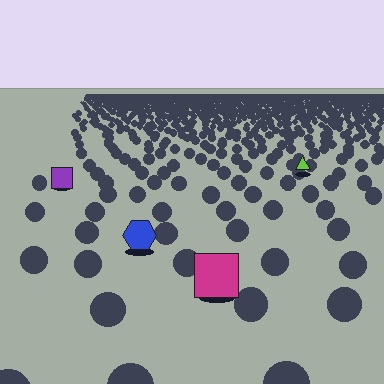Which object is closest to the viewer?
The magenta square is closest. The texture marks near it are larger and more spread out.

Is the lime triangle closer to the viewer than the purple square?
No. The purple square is closer — you can tell from the texture gradient: the ground texture is coarser near it.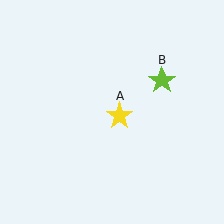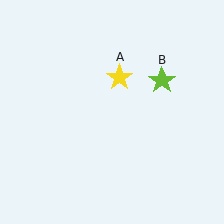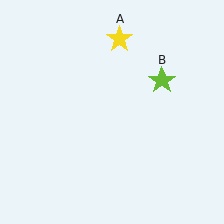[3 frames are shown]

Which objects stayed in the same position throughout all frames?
Lime star (object B) remained stationary.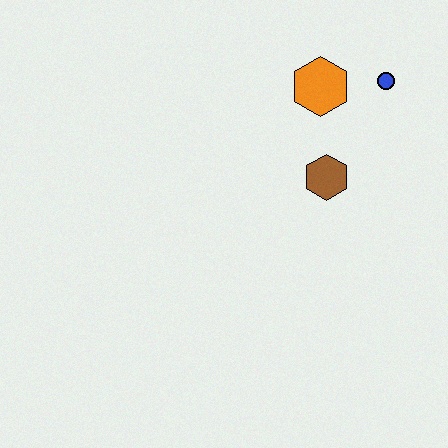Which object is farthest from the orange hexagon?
The brown hexagon is farthest from the orange hexagon.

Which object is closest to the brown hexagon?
The orange hexagon is closest to the brown hexagon.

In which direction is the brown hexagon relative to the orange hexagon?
The brown hexagon is below the orange hexagon.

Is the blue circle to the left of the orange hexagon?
No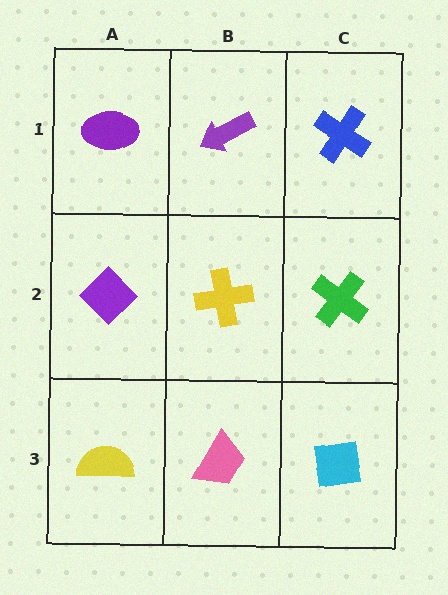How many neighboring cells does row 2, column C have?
3.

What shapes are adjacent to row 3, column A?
A purple diamond (row 2, column A), a pink trapezoid (row 3, column B).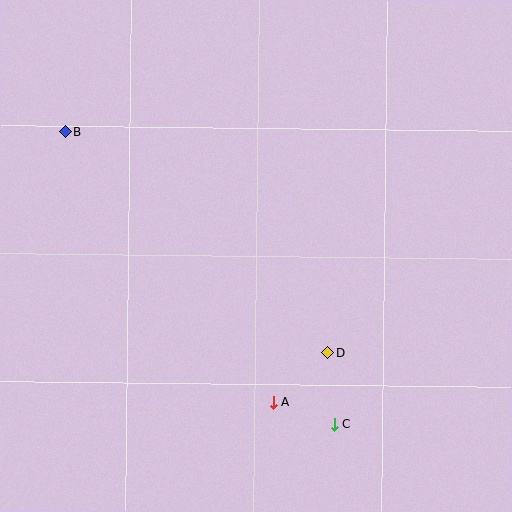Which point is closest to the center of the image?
Point D at (328, 352) is closest to the center.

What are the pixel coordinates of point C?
Point C is at (334, 424).